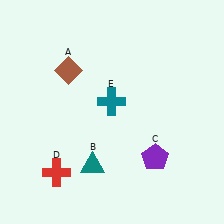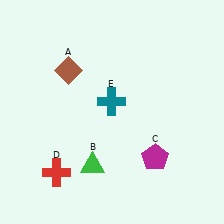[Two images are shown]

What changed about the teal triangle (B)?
In Image 1, B is teal. In Image 2, it changed to green.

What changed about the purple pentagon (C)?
In Image 1, C is purple. In Image 2, it changed to magenta.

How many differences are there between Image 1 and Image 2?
There are 2 differences between the two images.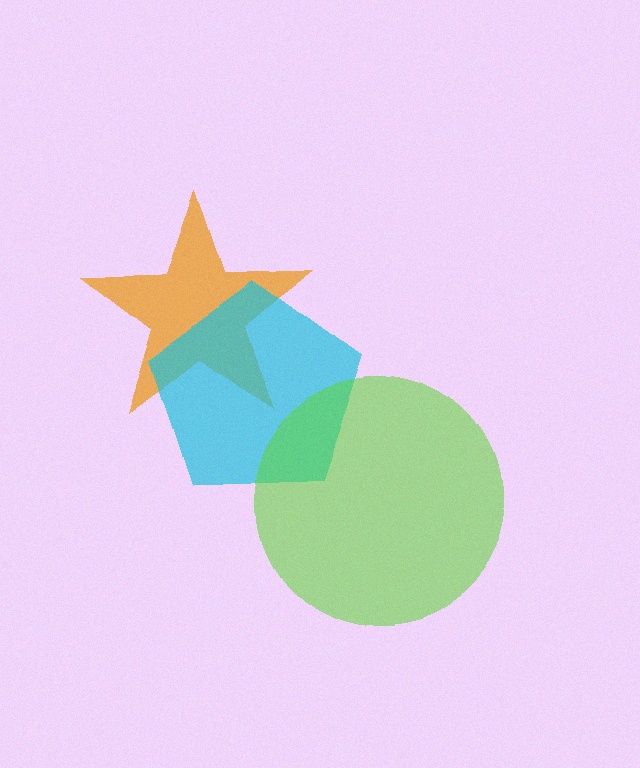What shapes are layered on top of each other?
The layered shapes are: an orange star, a cyan pentagon, a lime circle.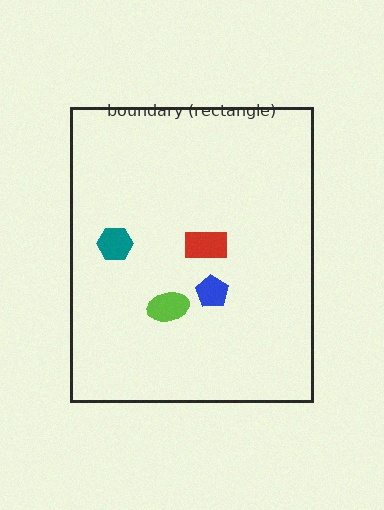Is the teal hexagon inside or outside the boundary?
Inside.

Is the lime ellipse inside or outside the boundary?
Inside.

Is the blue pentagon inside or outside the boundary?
Inside.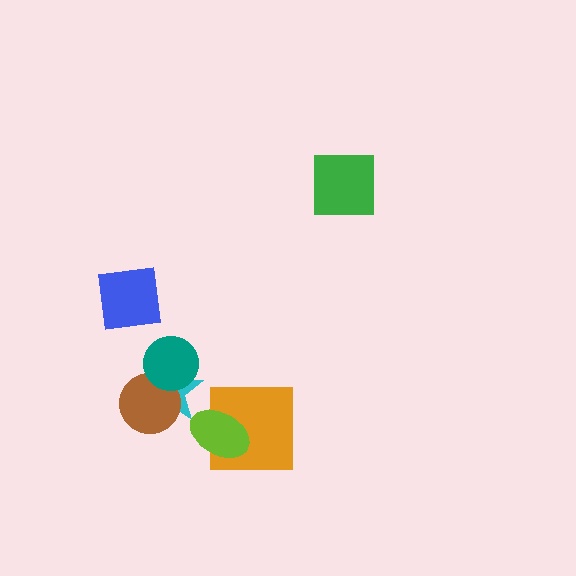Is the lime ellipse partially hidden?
No, no other shape covers it.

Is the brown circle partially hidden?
Yes, it is partially covered by another shape.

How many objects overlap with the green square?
0 objects overlap with the green square.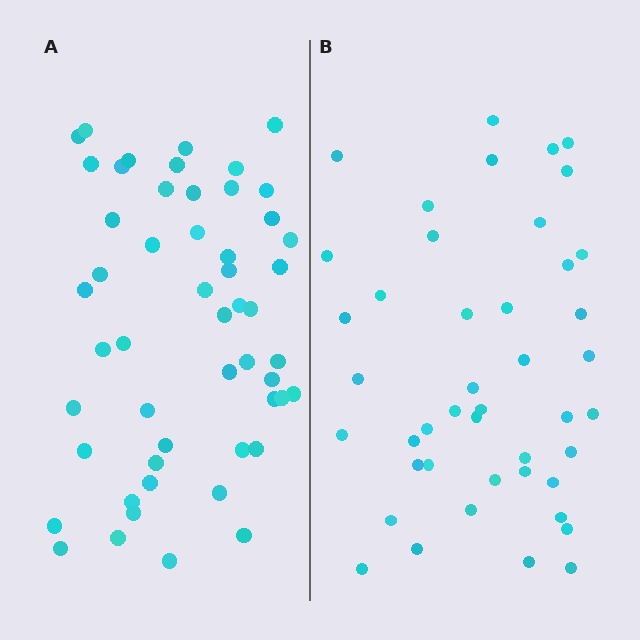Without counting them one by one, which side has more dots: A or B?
Region A (the left region) has more dots.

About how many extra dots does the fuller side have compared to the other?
Region A has roughly 8 or so more dots than region B.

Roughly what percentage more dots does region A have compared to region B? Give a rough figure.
About 20% more.